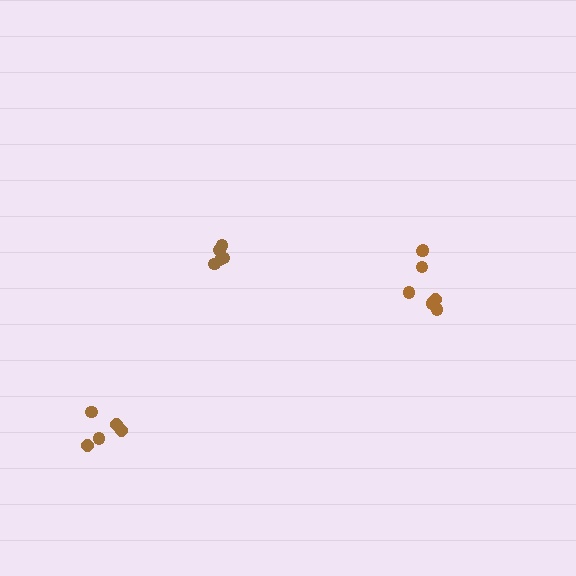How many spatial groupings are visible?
There are 3 spatial groupings.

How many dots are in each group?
Group 1: 7 dots, Group 2: 5 dots, Group 3: 5 dots (17 total).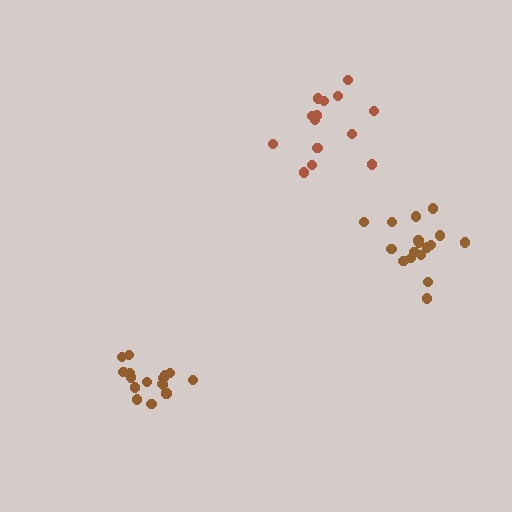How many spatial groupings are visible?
There are 3 spatial groupings.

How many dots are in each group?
Group 1: 14 dots, Group 2: 16 dots, Group 3: 17 dots (47 total).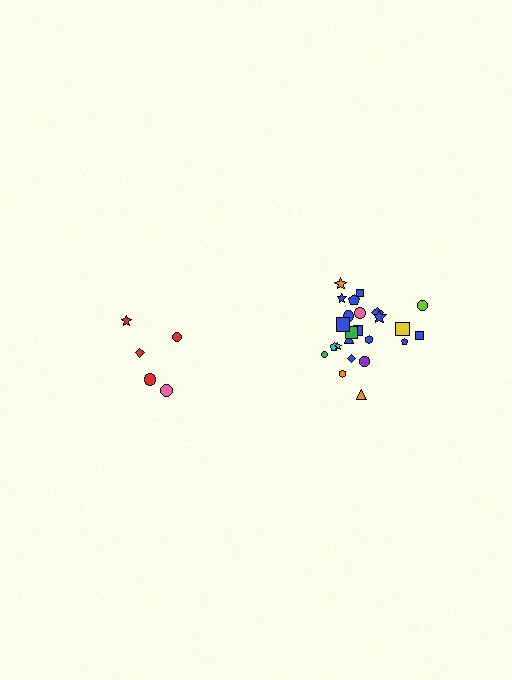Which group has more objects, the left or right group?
The right group.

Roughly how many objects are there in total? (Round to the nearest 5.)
Roughly 30 objects in total.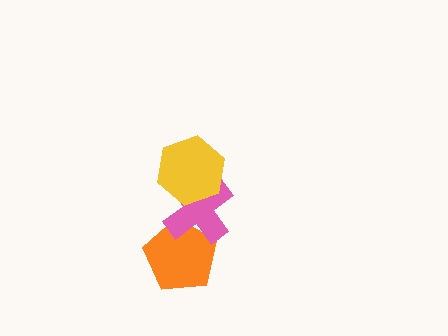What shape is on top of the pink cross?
The yellow hexagon is on top of the pink cross.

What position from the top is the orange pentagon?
The orange pentagon is 3rd from the top.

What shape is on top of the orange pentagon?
The pink cross is on top of the orange pentagon.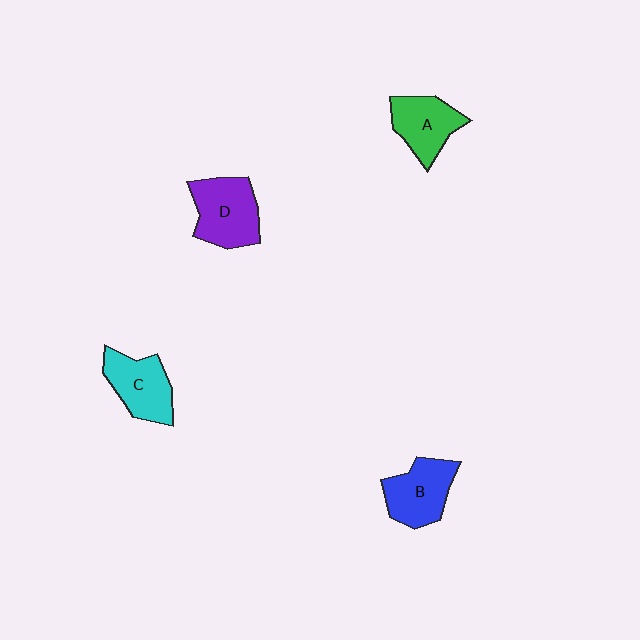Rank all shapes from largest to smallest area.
From largest to smallest: D (purple), B (blue), C (cyan), A (green).